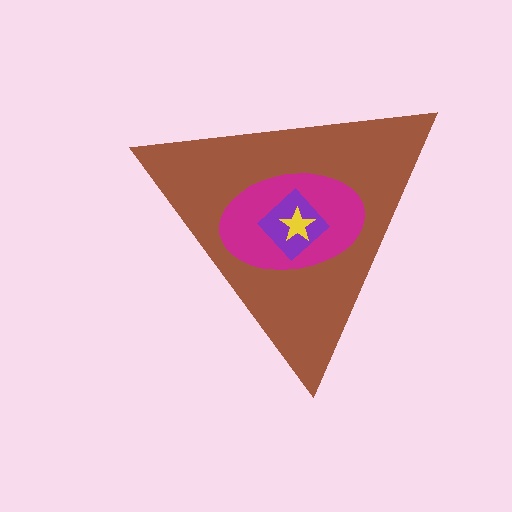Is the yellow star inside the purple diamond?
Yes.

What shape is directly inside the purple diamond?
The yellow star.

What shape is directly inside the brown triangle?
The magenta ellipse.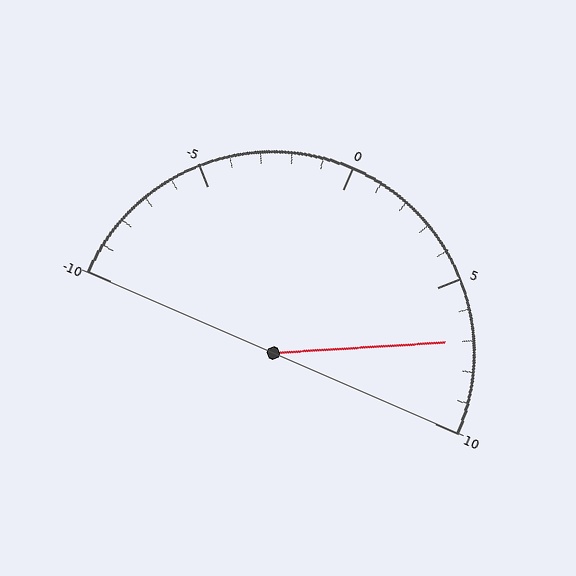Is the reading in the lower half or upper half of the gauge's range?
The reading is in the upper half of the range (-10 to 10).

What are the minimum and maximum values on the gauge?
The gauge ranges from -10 to 10.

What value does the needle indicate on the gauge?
The needle indicates approximately 7.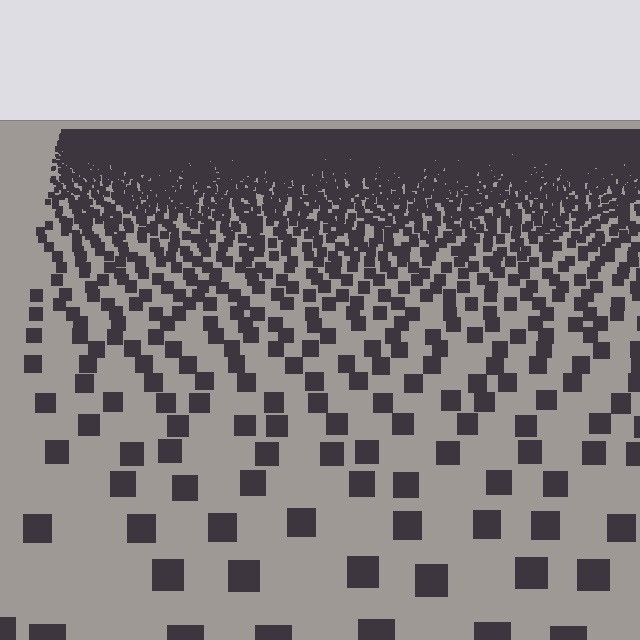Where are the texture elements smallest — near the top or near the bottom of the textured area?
Near the top.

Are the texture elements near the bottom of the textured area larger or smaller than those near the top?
Larger. Near the bottom, elements are closer to the viewer and appear at a bigger on-screen size.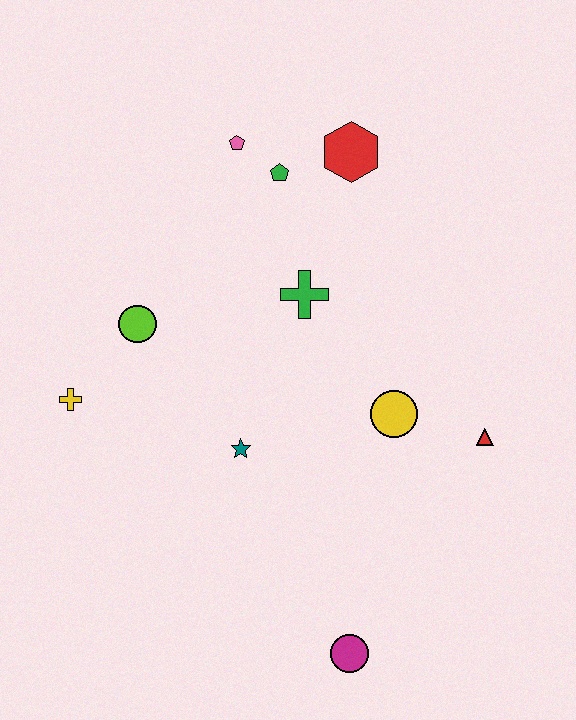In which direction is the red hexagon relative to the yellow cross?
The red hexagon is to the right of the yellow cross.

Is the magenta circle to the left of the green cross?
No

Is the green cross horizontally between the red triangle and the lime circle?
Yes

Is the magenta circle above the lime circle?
No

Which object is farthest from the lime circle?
The magenta circle is farthest from the lime circle.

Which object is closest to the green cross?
The green pentagon is closest to the green cross.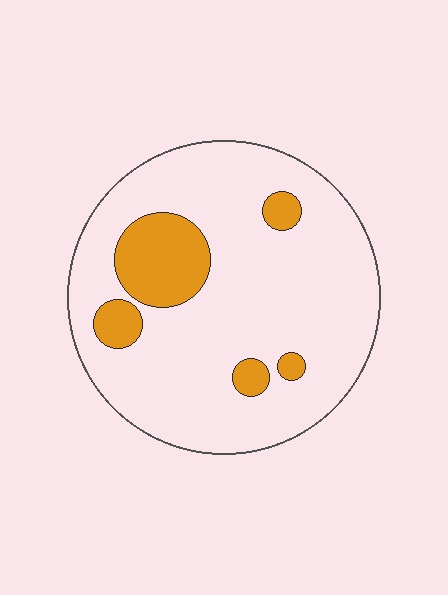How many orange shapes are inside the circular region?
5.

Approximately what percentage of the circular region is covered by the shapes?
Approximately 15%.